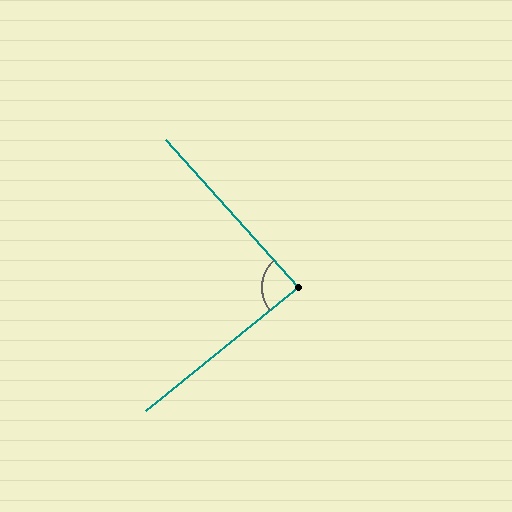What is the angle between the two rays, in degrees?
Approximately 87 degrees.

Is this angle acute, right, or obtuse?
It is approximately a right angle.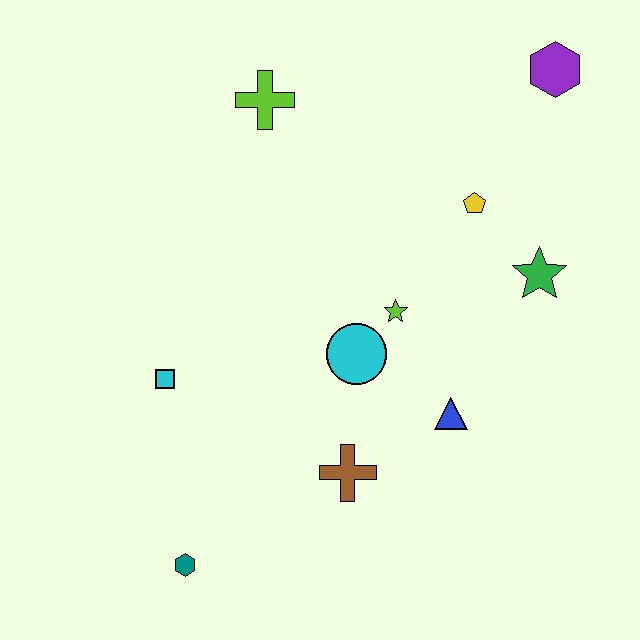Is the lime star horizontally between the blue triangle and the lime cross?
Yes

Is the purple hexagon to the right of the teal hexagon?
Yes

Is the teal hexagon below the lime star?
Yes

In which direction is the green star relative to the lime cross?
The green star is to the right of the lime cross.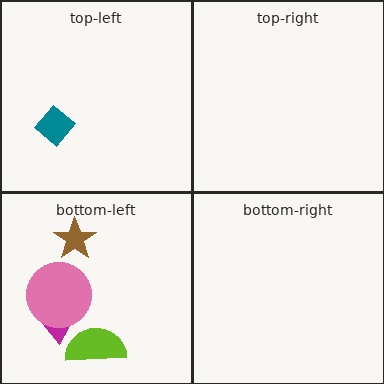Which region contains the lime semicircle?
The bottom-left region.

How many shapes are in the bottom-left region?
4.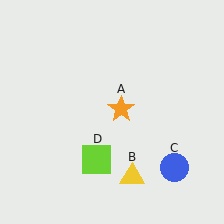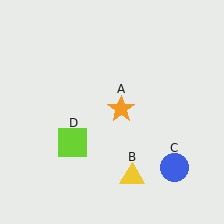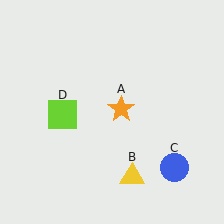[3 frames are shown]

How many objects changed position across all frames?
1 object changed position: lime square (object D).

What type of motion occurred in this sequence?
The lime square (object D) rotated clockwise around the center of the scene.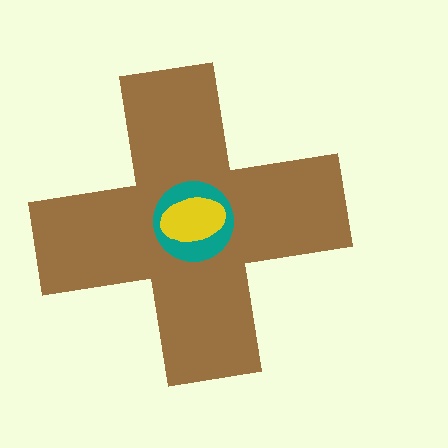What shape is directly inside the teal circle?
The yellow ellipse.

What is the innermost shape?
The yellow ellipse.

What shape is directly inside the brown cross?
The teal circle.